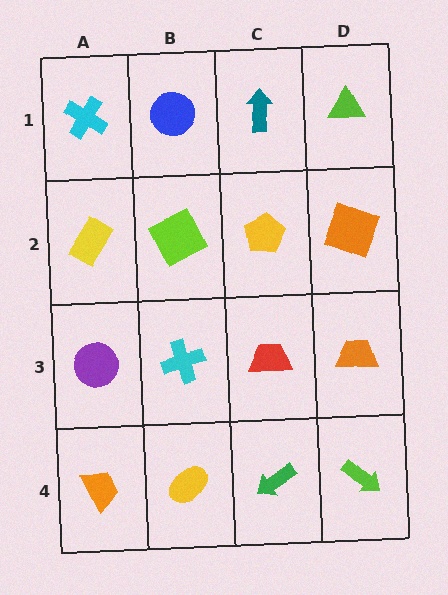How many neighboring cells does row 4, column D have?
2.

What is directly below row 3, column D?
A lime arrow.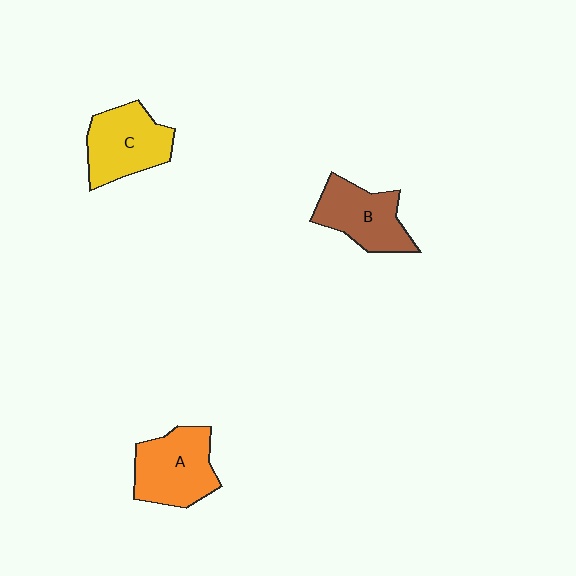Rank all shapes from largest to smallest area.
From largest to smallest: A (orange), C (yellow), B (brown).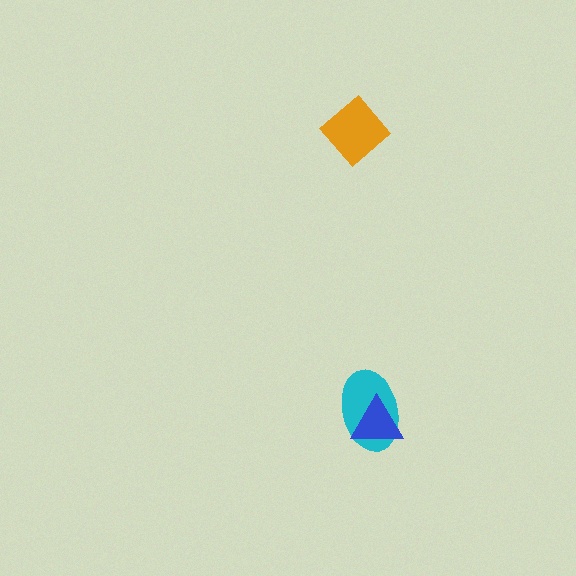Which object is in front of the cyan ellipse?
The blue triangle is in front of the cyan ellipse.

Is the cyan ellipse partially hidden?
Yes, it is partially covered by another shape.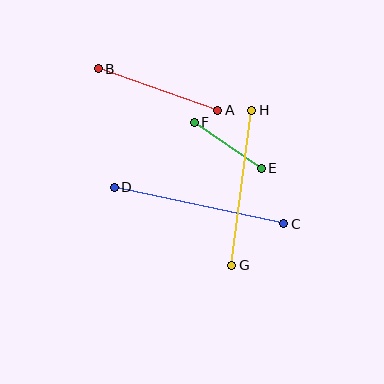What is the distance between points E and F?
The distance is approximately 82 pixels.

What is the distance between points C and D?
The distance is approximately 173 pixels.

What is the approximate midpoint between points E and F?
The midpoint is at approximately (228, 145) pixels.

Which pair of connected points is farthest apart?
Points C and D are farthest apart.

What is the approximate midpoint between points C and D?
The midpoint is at approximately (199, 205) pixels.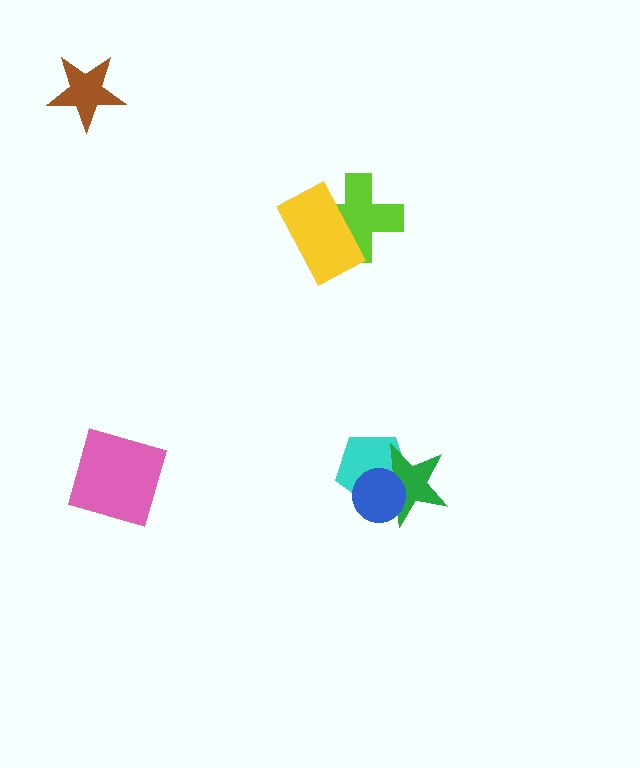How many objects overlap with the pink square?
0 objects overlap with the pink square.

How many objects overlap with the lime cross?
1 object overlaps with the lime cross.